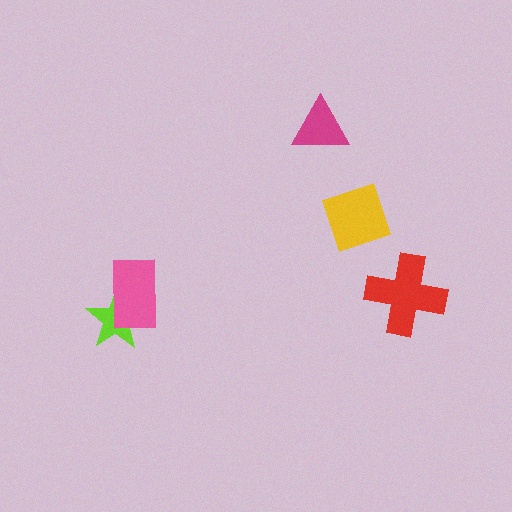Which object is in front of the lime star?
The pink rectangle is in front of the lime star.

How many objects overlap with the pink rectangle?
1 object overlaps with the pink rectangle.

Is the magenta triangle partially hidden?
No, no other shape covers it.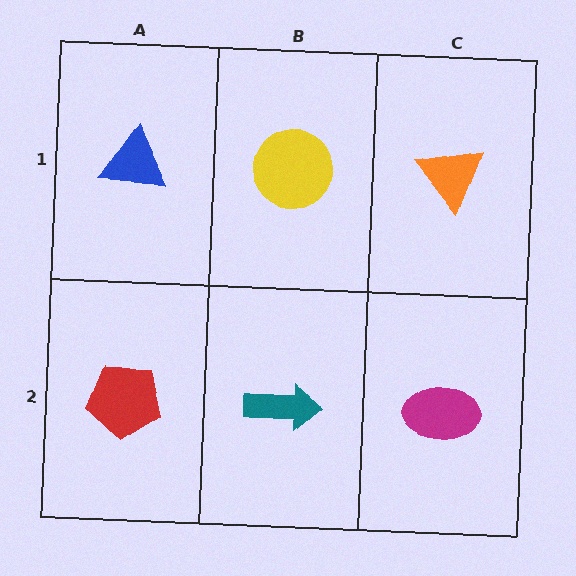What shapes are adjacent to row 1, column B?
A teal arrow (row 2, column B), a blue triangle (row 1, column A), an orange triangle (row 1, column C).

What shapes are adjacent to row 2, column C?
An orange triangle (row 1, column C), a teal arrow (row 2, column B).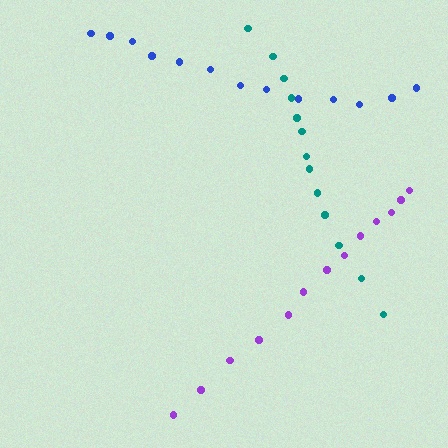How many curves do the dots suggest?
There are 3 distinct paths.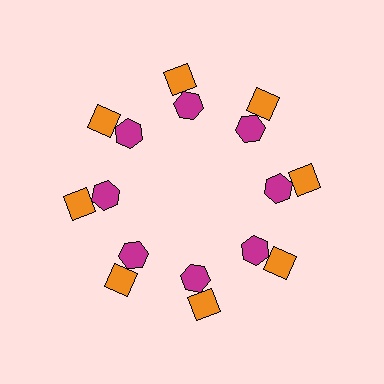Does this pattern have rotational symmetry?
Yes, this pattern has 8-fold rotational symmetry. It looks the same after rotating 45 degrees around the center.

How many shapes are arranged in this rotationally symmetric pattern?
There are 16 shapes, arranged in 8 groups of 2.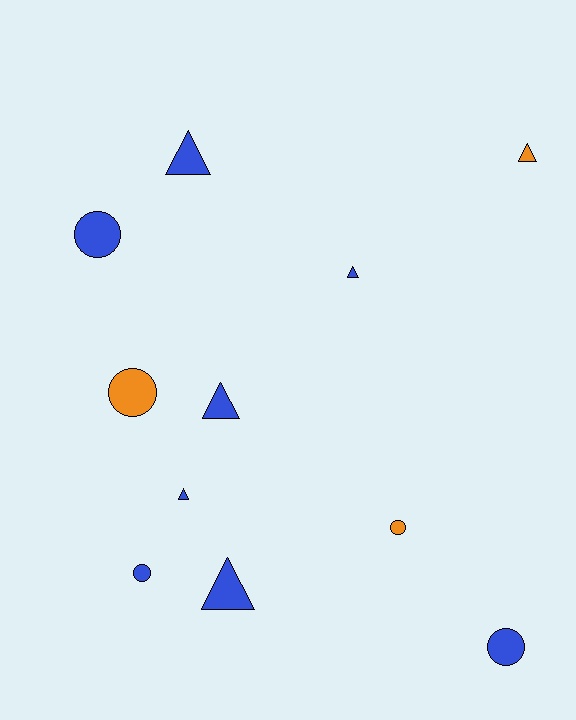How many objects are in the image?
There are 11 objects.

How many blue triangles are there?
There are 5 blue triangles.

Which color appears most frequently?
Blue, with 8 objects.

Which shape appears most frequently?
Triangle, with 6 objects.